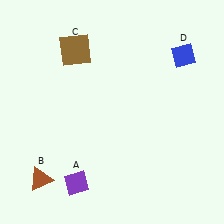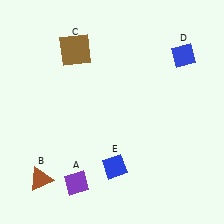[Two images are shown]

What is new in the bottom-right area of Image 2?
A blue diamond (E) was added in the bottom-right area of Image 2.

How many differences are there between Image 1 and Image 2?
There is 1 difference between the two images.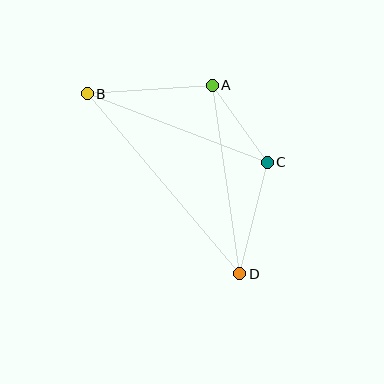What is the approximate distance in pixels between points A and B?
The distance between A and B is approximately 125 pixels.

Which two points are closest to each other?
Points A and C are closest to each other.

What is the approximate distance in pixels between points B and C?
The distance between B and C is approximately 193 pixels.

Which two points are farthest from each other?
Points B and D are farthest from each other.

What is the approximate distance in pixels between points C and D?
The distance between C and D is approximately 115 pixels.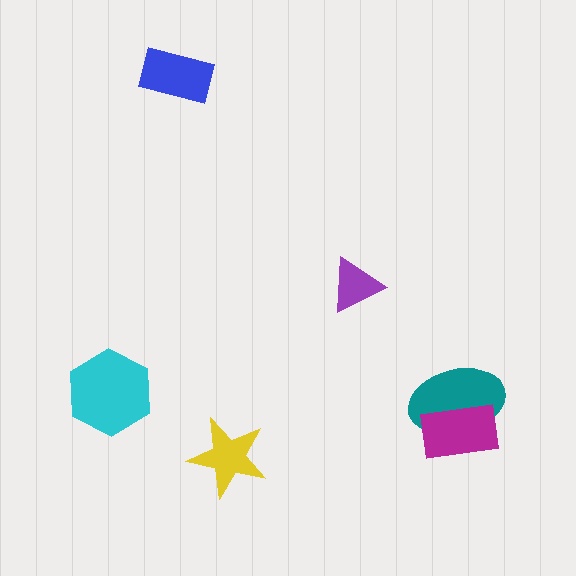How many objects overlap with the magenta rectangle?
1 object overlaps with the magenta rectangle.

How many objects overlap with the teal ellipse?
1 object overlaps with the teal ellipse.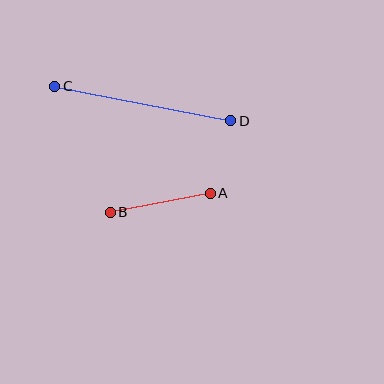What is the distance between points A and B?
The distance is approximately 102 pixels.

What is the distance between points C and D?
The distance is approximately 180 pixels.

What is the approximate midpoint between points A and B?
The midpoint is at approximately (160, 203) pixels.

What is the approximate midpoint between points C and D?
The midpoint is at approximately (143, 104) pixels.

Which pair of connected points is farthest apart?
Points C and D are farthest apart.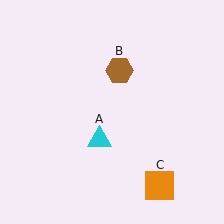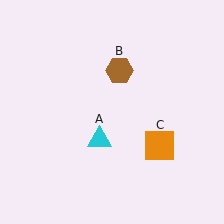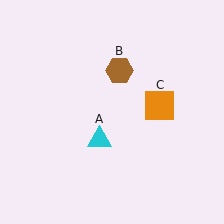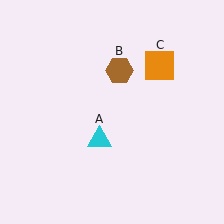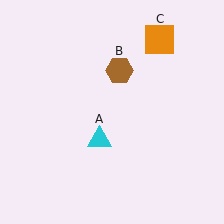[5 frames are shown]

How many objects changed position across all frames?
1 object changed position: orange square (object C).